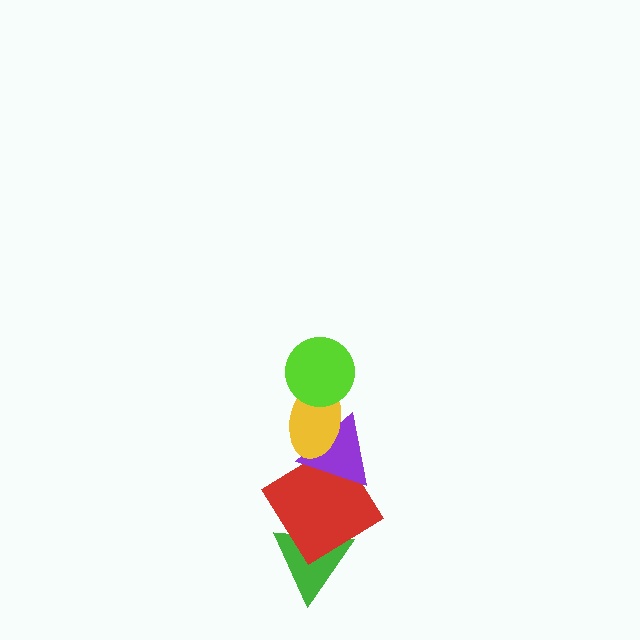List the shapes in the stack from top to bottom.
From top to bottom: the lime circle, the yellow ellipse, the purple triangle, the red diamond, the green triangle.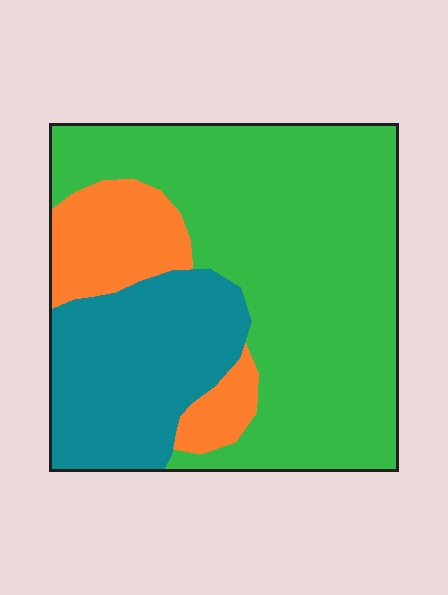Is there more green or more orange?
Green.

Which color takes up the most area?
Green, at roughly 60%.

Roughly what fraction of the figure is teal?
Teal takes up between a quarter and a half of the figure.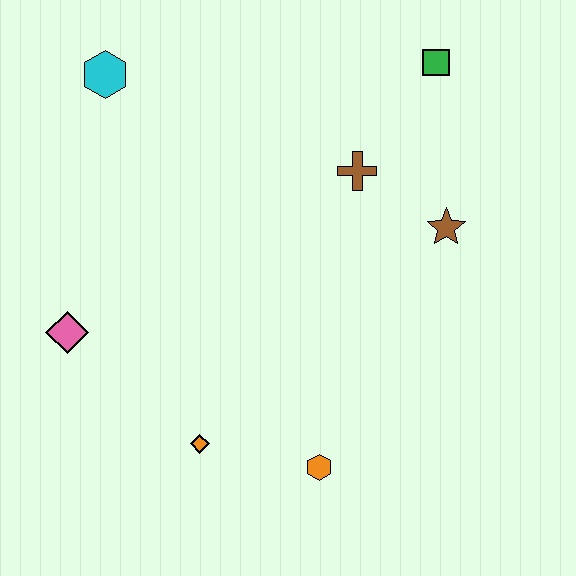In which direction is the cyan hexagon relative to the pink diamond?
The cyan hexagon is above the pink diamond.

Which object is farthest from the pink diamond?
The green square is farthest from the pink diamond.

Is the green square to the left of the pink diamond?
No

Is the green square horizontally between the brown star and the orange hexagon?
Yes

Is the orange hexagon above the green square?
No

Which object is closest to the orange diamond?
The orange hexagon is closest to the orange diamond.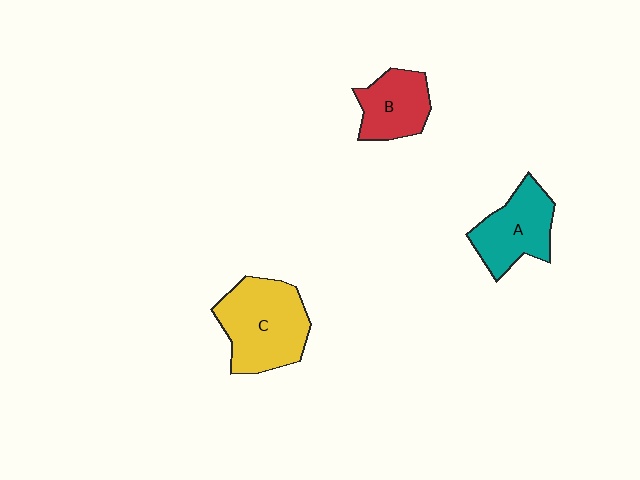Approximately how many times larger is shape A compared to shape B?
Approximately 1.2 times.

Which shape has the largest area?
Shape C (yellow).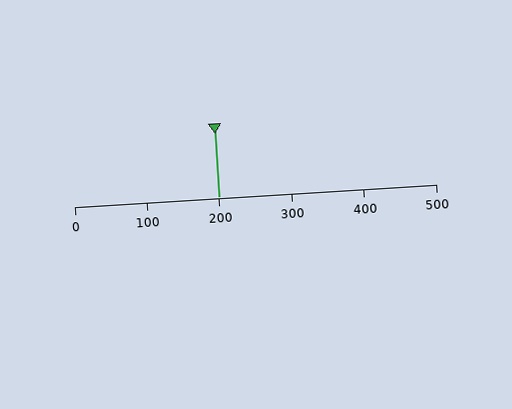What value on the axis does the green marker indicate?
The marker indicates approximately 200.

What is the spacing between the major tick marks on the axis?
The major ticks are spaced 100 apart.